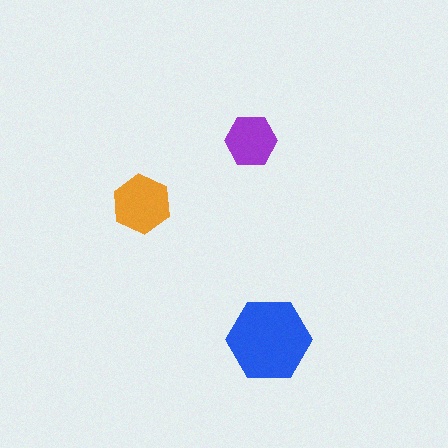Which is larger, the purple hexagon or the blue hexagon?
The blue one.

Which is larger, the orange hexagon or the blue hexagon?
The blue one.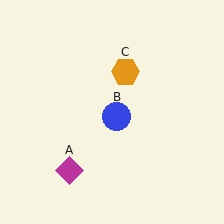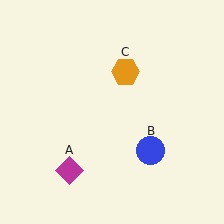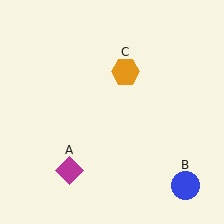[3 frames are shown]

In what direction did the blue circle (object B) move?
The blue circle (object B) moved down and to the right.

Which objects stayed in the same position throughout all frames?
Magenta diamond (object A) and orange hexagon (object C) remained stationary.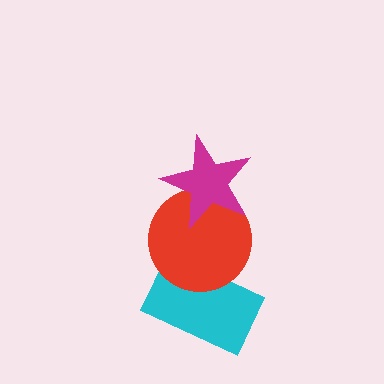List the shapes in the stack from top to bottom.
From top to bottom: the magenta star, the red circle, the cyan rectangle.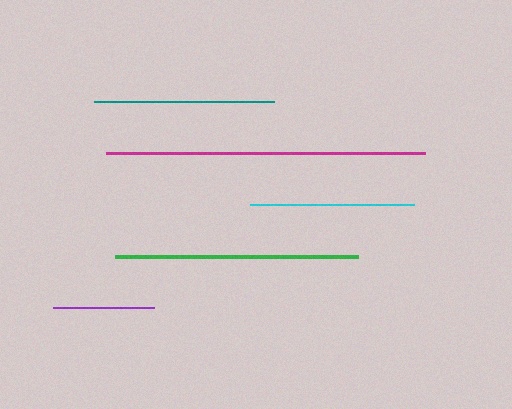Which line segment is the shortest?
The purple line is the shortest at approximately 101 pixels.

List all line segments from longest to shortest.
From longest to shortest: magenta, green, teal, cyan, purple.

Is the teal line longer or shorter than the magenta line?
The magenta line is longer than the teal line.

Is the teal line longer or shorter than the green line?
The green line is longer than the teal line.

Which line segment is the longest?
The magenta line is the longest at approximately 319 pixels.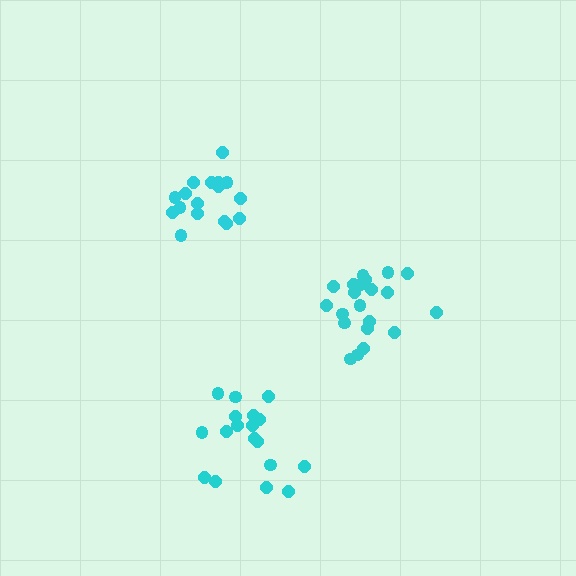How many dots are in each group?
Group 1: 18 dots, Group 2: 21 dots, Group 3: 18 dots (57 total).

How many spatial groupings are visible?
There are 3 spatial groupings.